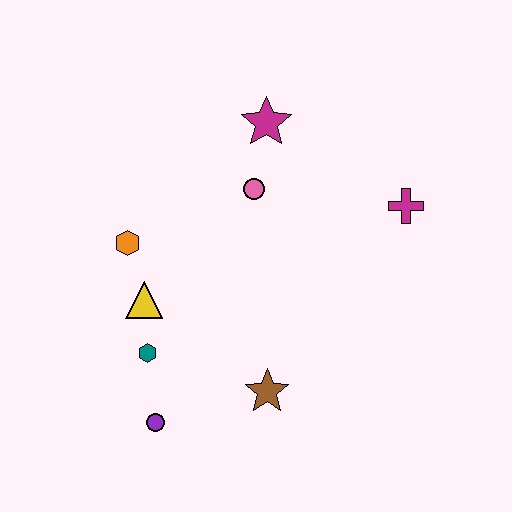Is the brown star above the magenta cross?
No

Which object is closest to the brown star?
The purple circle is closest to the brown star.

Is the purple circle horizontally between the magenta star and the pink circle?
No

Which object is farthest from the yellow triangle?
The magenta cross is farthest from the yellow triangle.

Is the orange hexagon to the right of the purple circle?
No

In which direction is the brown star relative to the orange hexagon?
The brown star is below the orange hexagon.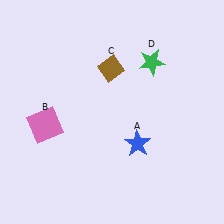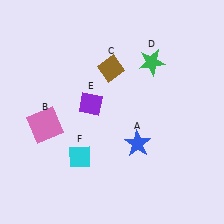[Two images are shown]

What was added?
A purple diamond (E), a cyan diamond (F) were added in Image 2.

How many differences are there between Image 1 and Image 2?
There are 2 differences between the two images.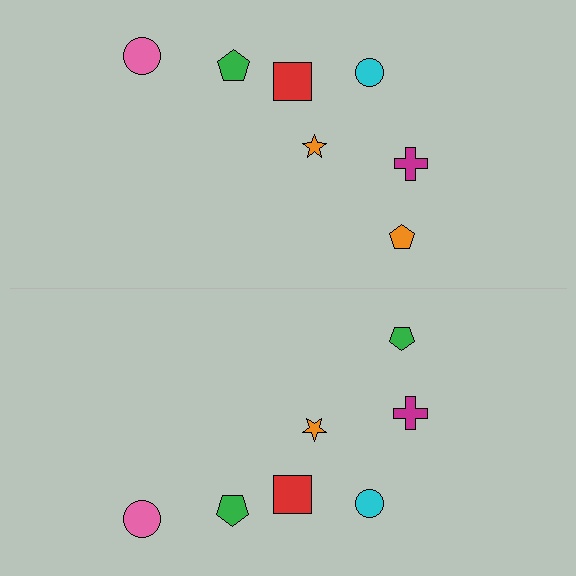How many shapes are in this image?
There are 14 shapes in this image.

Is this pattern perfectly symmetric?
No, the pattern is not perfectly symmetric. The green pentagon on the bottom side breaks the symmetry — its mirror counterpart is orange.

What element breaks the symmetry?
The green pentagon on the bottom side breaks the symmetry — its mirror counterpart is orange.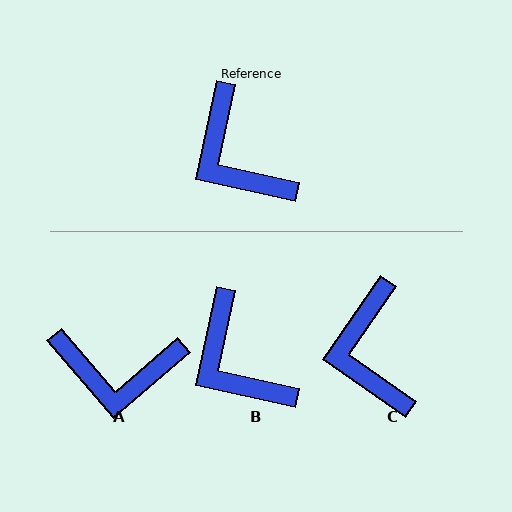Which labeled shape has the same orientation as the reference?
B.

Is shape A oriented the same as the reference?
No, it is off by about 53 degrees.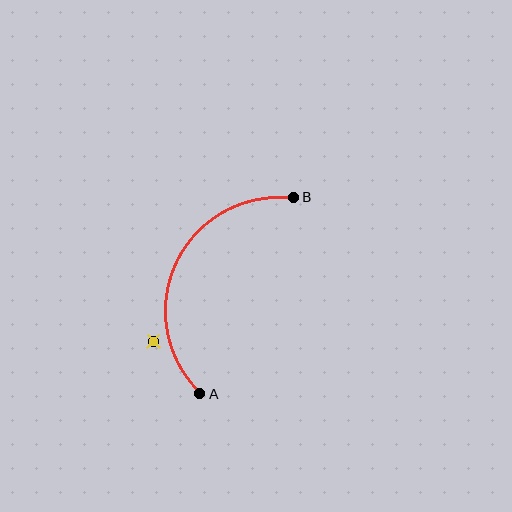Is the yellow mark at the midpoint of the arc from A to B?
No — the yellow mark does not lie on the arc at all. It sits slightly outside the curve.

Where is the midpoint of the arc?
The arc midpoint is the point on the curve farthest from the straight line joining A and B. It sits to the left of that line.